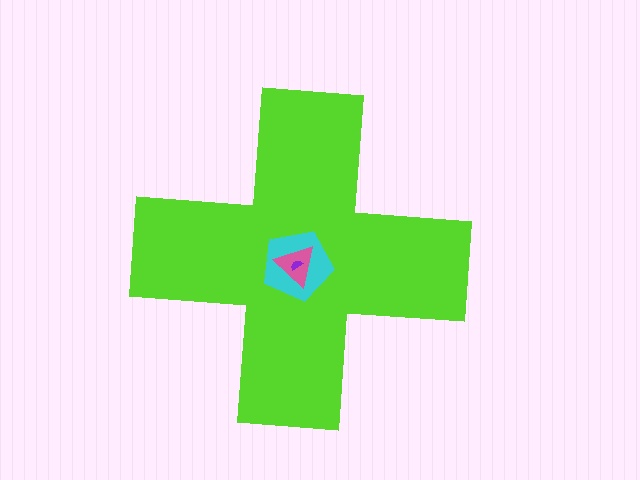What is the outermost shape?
The lime cross.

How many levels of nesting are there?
4.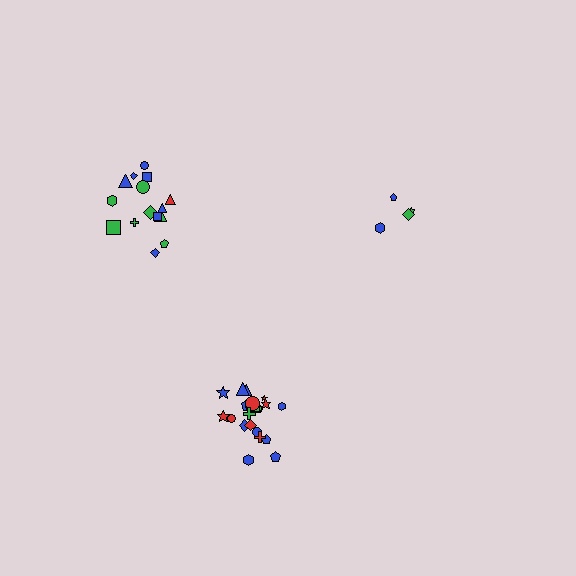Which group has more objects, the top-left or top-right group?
The top-left group.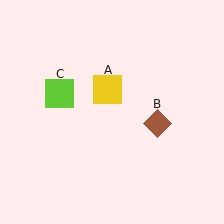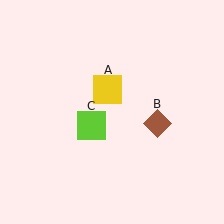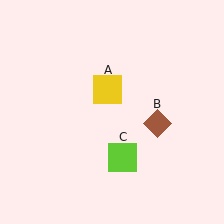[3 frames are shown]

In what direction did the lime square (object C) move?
The lime square (object C) moved down and to the right.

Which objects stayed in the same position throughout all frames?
Yellow square (object A) and brown diamond (object B) remained stationary.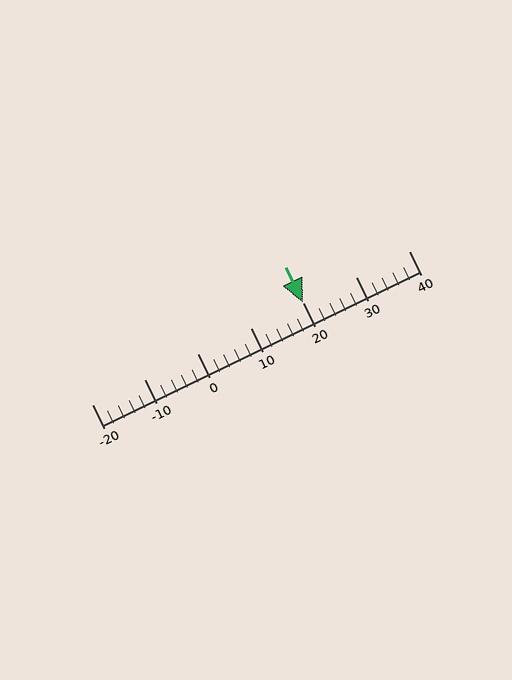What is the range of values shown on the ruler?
The ruler shows values from -20 to 40.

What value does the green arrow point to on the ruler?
The green arrow points to approximately 20.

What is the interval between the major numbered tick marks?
The major tick marks are spaced 10 units apart.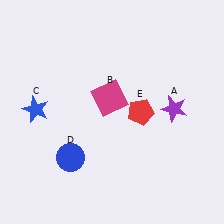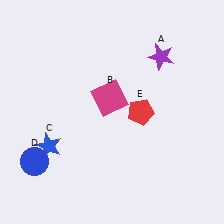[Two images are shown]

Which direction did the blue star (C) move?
The blue star (C) moved down.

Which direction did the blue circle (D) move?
The blue circle (D) moved left.